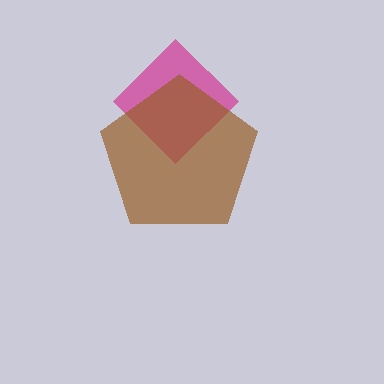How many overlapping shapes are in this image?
There are 2 overlapping shapes in the image.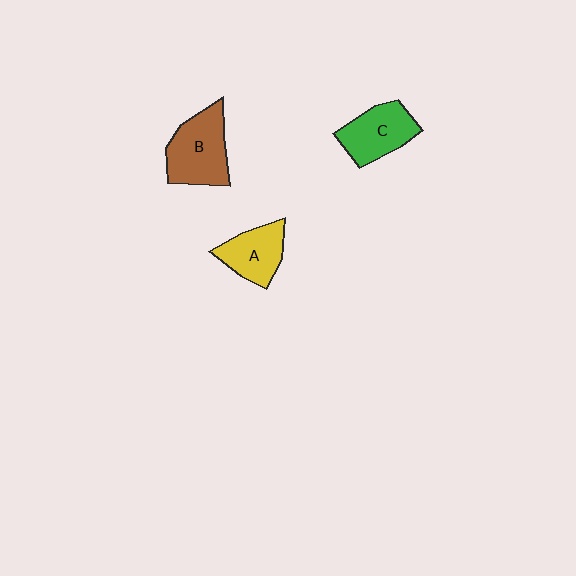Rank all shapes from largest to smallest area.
From largest to smallest: B (brown), C (green), A (yellow).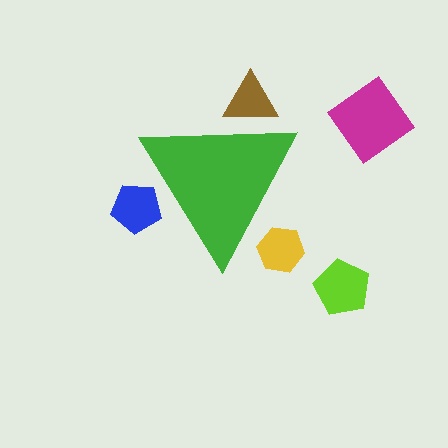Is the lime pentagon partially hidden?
No, the lime pentagon is fully visible.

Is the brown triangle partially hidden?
Yes, the brown triangle is partially hidden behind the green triangle.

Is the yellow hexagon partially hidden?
Yes, the yellow hexagon is partially hidden behind the green triangle.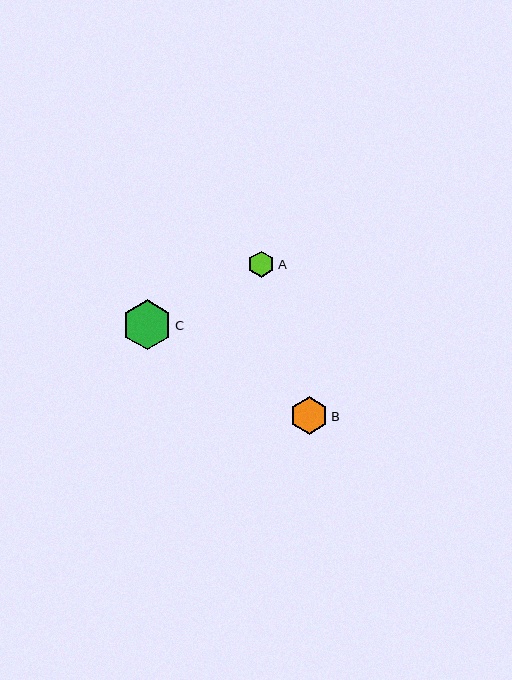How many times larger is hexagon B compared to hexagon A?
Hexagon B is approximately 1.4 times the size of hexagon A.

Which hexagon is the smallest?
Hexagon A is the smallest with a size of approximately 27 pixels.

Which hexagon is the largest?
Hexagon C is the largest with a size of approximately 50 pixels.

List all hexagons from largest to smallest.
From largest to smallest: C, B, A.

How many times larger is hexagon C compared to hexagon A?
Hexagon C is approximately 1.9 times the size of hexagon A.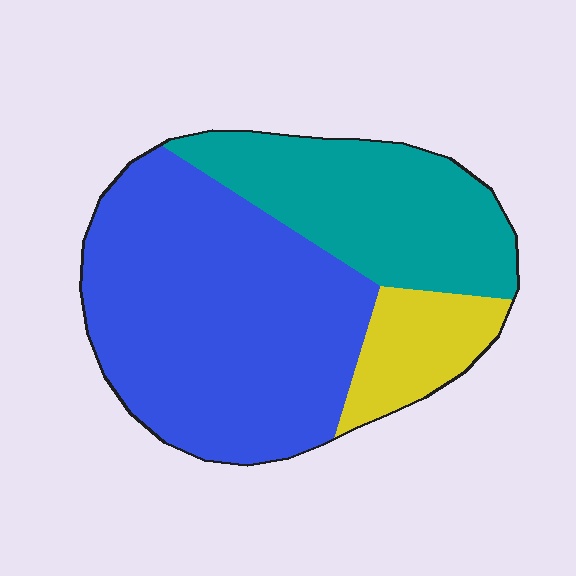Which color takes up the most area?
Blue, at roughly 55%.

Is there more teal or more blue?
Blue.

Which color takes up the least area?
Yellow, at roughly 15%.